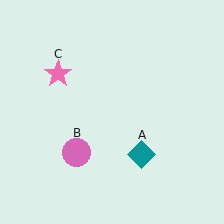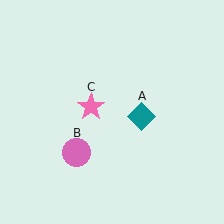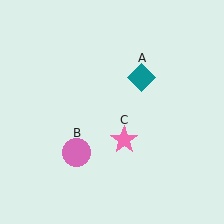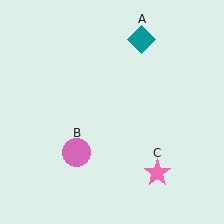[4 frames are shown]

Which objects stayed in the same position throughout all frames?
Pink circle (object B) remained stationary.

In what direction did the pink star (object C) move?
The pink star (object C) moved down and to the right.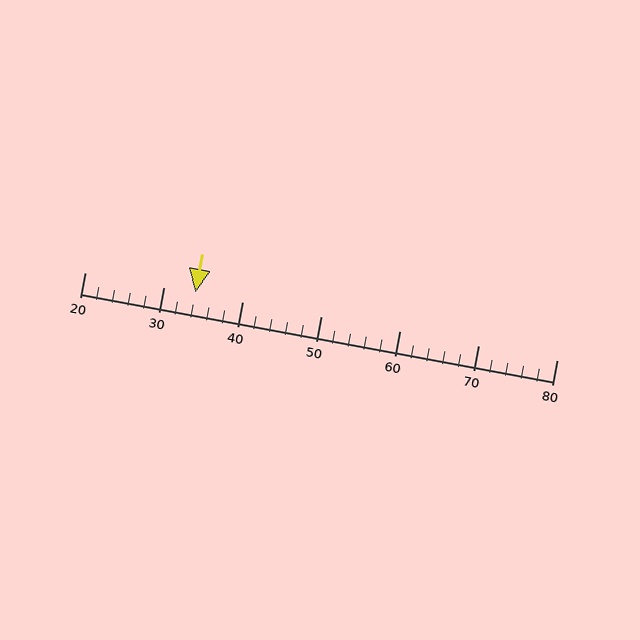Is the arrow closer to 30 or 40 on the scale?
The arrow is closer to 30.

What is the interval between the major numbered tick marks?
The major tick marks are spaced 10 units apart.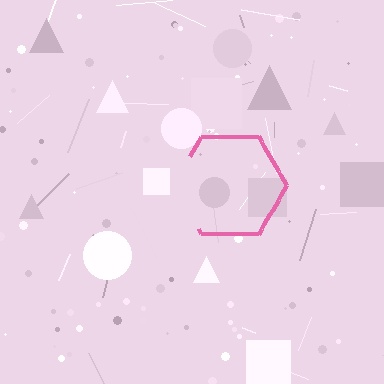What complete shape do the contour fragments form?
The contour fragments form a hexagon.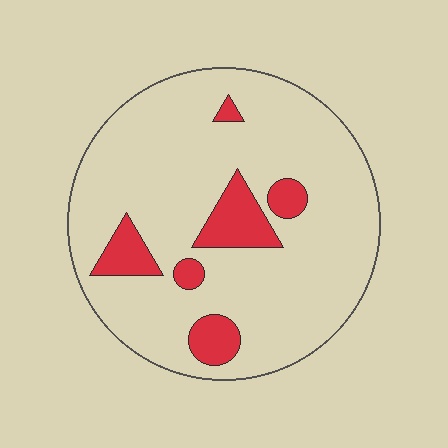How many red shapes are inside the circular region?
6.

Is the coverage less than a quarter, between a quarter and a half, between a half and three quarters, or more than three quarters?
Less than a quarter.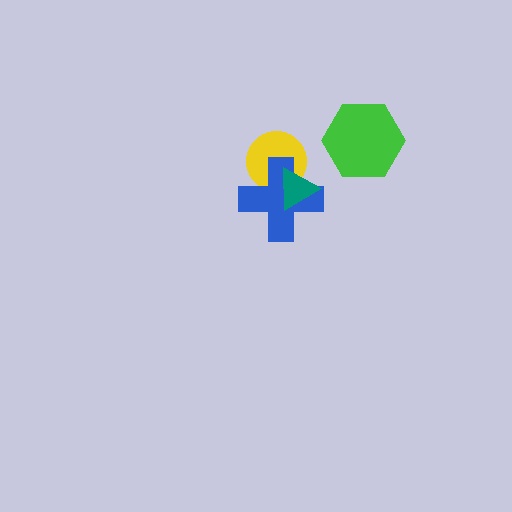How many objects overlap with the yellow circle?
2 objects overlap with the yellow circle.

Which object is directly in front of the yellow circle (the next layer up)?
The blue cross is directly in front of the yellow circle.